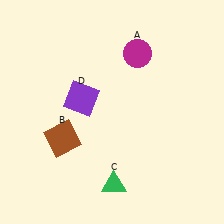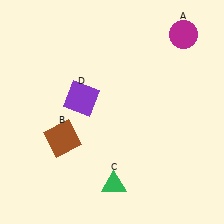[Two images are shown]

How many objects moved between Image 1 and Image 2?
1 object moved between the two images.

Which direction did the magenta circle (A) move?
The magenta circle (A) moved right.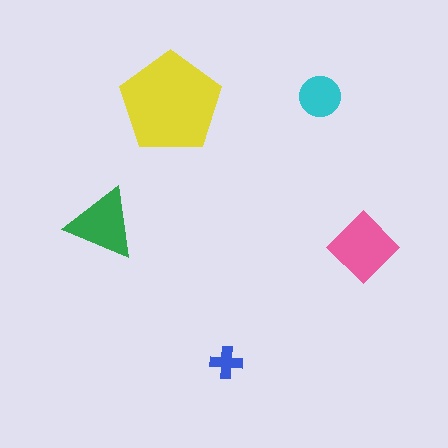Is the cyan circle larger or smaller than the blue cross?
Larger.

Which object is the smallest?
The blue cross.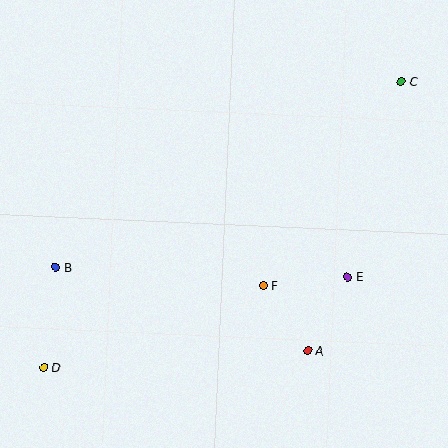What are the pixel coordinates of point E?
Point E is at (347, 277).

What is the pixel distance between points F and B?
The distance between F and B is 209 pixels.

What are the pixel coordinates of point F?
Point F is at (264, 286).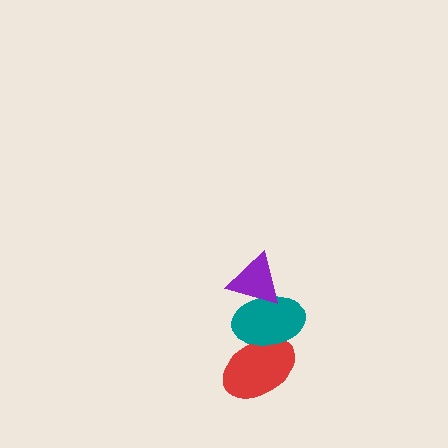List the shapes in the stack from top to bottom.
From top to bottom: the purple triangle, the teal ellipse, the red ellipse.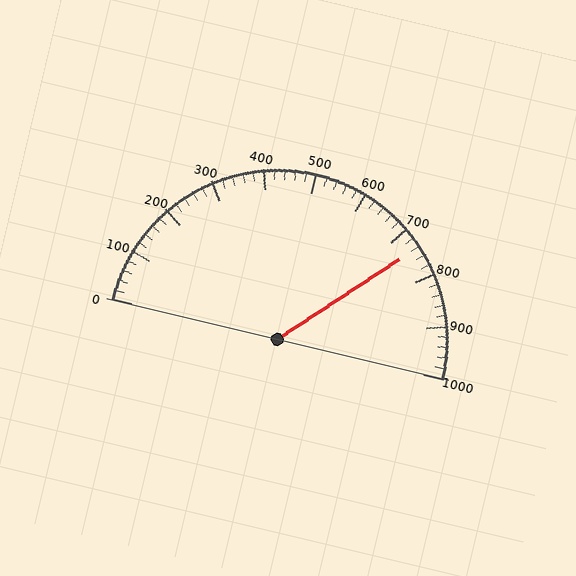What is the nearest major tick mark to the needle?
The nearest major tick mark is 700.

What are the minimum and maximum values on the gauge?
The gauge ranges from 0 to 1000.